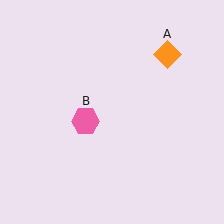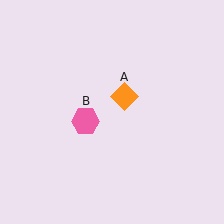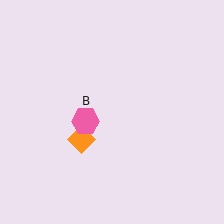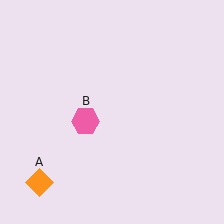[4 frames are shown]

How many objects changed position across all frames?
1 object changed position: orange diamond (object A).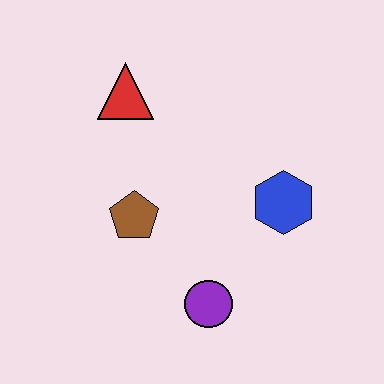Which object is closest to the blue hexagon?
The purple circle is closest to the blue hexagon.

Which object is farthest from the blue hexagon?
The red triangle is farthest from the blue hexagon.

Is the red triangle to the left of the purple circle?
Yes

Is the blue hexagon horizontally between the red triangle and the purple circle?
No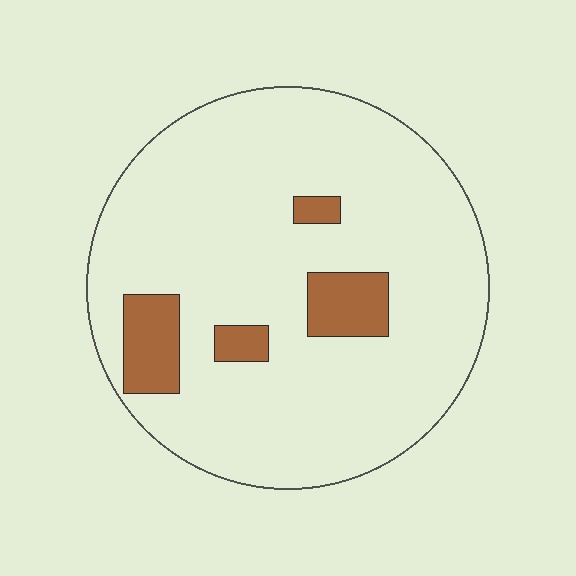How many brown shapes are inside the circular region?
4.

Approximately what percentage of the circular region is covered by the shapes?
Approximately 10%.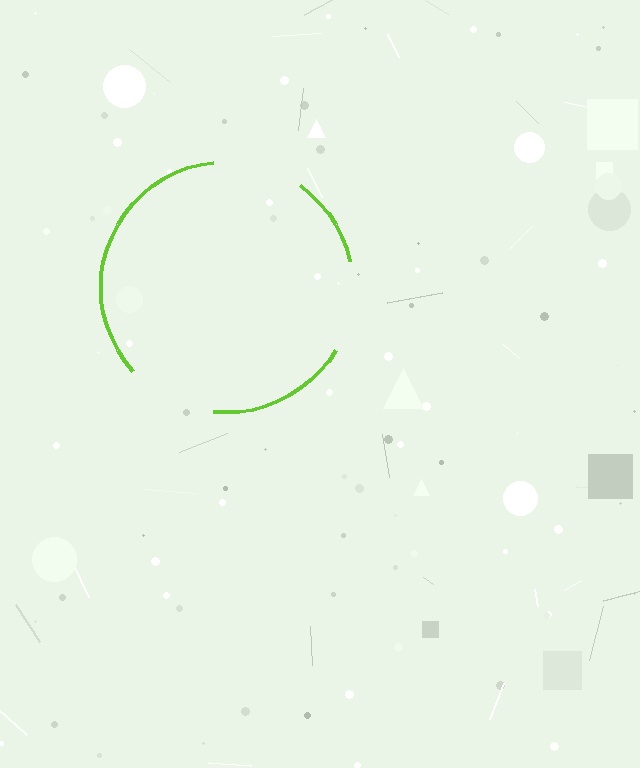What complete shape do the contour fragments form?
The contour fragments form a circle.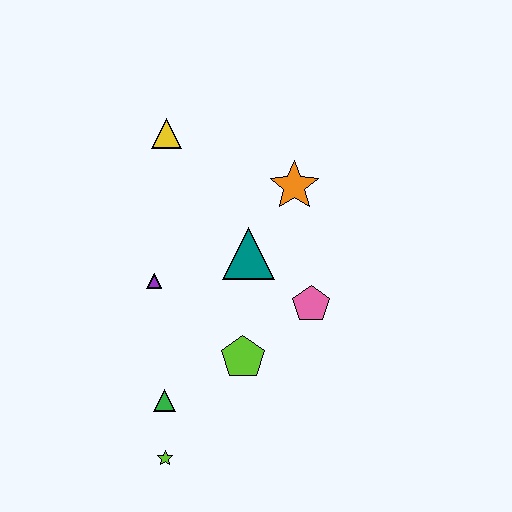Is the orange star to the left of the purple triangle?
No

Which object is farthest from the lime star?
The yellow triangle is farthest from the lime star.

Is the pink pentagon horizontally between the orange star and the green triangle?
No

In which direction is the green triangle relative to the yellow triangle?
The green triangle is below the yellow triangle.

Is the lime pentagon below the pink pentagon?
Yes